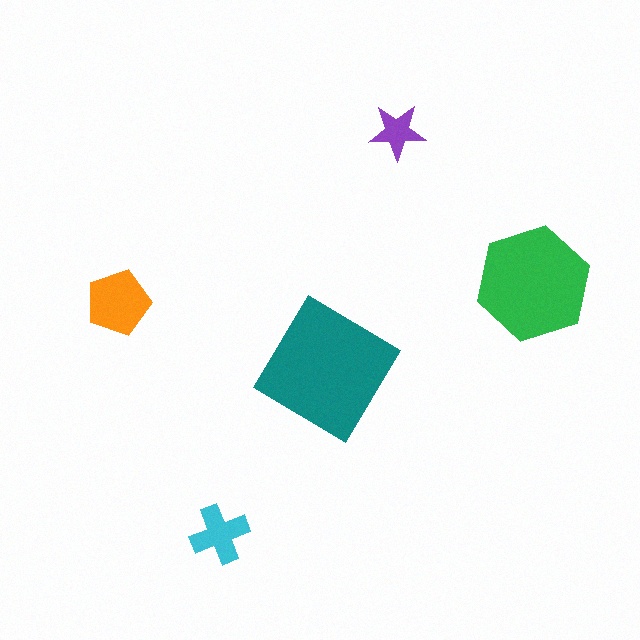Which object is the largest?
The teal diamond.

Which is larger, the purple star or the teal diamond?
The teal diamond.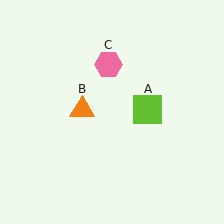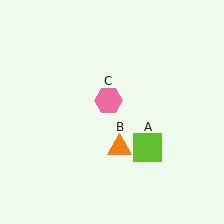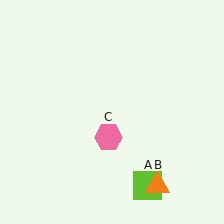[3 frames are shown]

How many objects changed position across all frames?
3 objects changed position: lime square (object A), orange triangle (object B), pink hexagon (object C).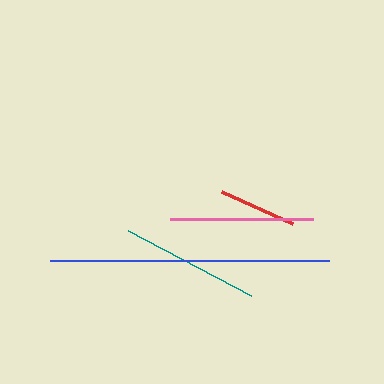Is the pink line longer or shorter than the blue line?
The blue line is longer than the pink line.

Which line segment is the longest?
The blue line is the longest at approximately 278 pixels.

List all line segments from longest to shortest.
From longest to shortest: blue, pink, teal, red.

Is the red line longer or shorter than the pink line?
The pink line is longer than the red line.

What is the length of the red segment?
The red segment is approximately 78 pixels long.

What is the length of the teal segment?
The teal segment is approximately 139 pixels long.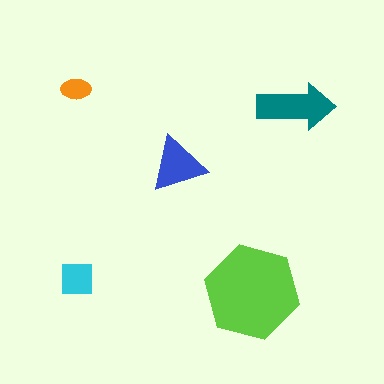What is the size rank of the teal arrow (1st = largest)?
2nd.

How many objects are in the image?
There are 5 objects in the image.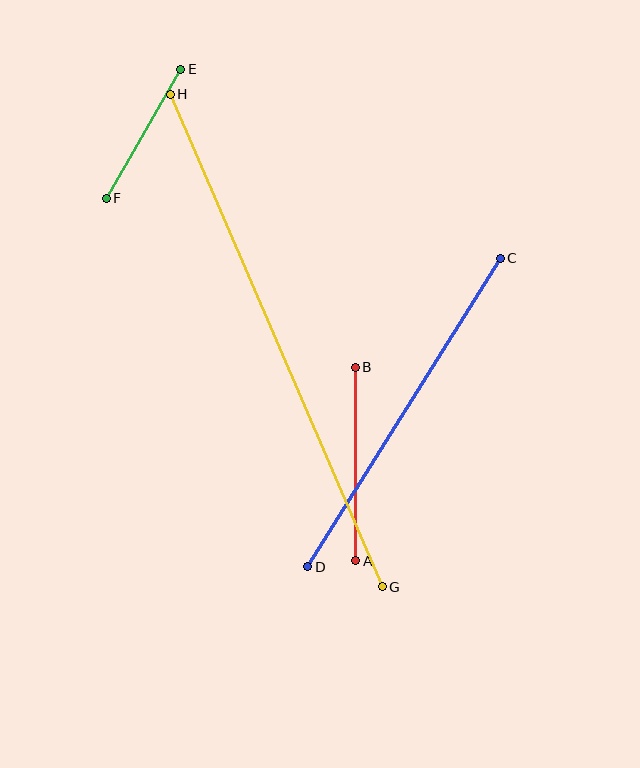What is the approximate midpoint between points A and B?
The midpoint is at approximately (355, 464) pixels.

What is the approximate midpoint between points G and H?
The midpoint is at approximately (276, 340) pixels.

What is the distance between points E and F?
The distance is approximately 149 pixels.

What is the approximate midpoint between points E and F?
The midpoint is at approximately (144, 134) pixels.